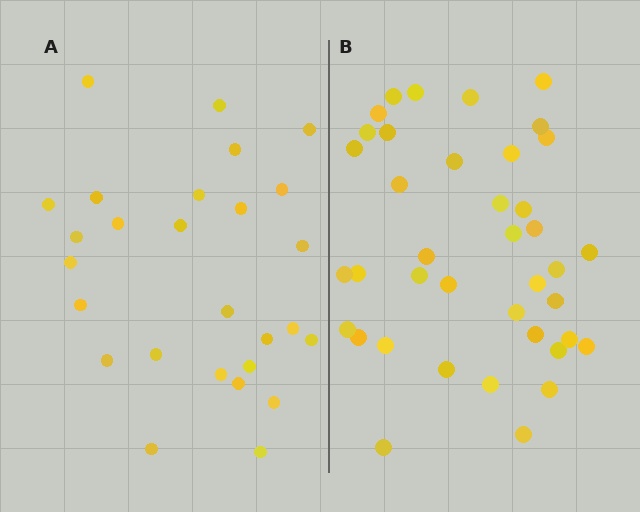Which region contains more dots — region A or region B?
Region B (the right region) has more dots.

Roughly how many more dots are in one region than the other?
Region B has roughly 12 or so more dots than region A.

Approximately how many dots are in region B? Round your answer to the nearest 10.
About 40 dots. (The exact count is 39, which rounds to 40.)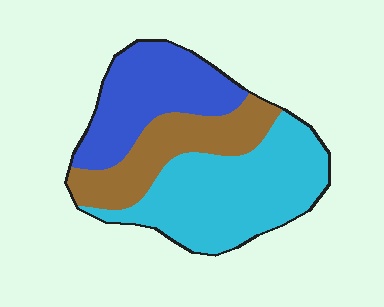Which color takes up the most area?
Cyan, at roughly 45%.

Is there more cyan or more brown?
Cyan.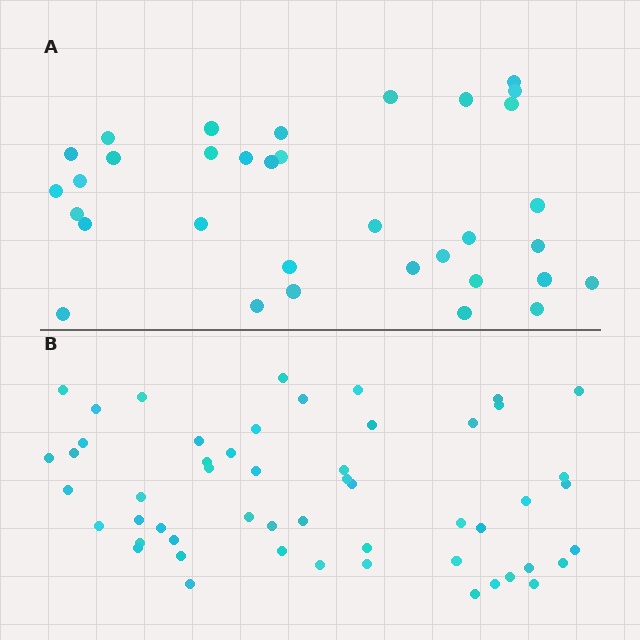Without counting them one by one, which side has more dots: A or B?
Region B (the bottom region) has more dots.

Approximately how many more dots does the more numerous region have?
Region B has approximately 20 more dots than region A.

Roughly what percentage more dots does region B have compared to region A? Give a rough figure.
About 55% more.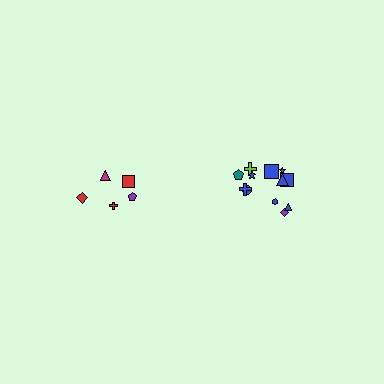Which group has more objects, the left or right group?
The right group.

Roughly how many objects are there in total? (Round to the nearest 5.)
Roughly 15 objects in total.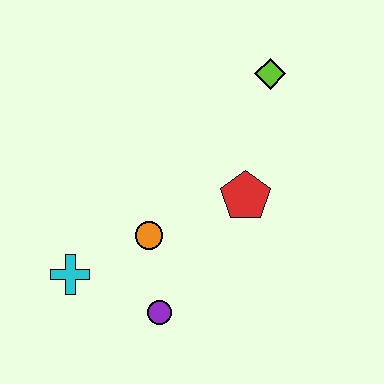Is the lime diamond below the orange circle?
No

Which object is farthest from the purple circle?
The lime diamond is farthest from the purple circle.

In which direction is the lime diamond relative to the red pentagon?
The lime diamond is above the red pentagon.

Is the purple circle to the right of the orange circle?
Yes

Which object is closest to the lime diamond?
The red pentagon is closest to the lime diamond.